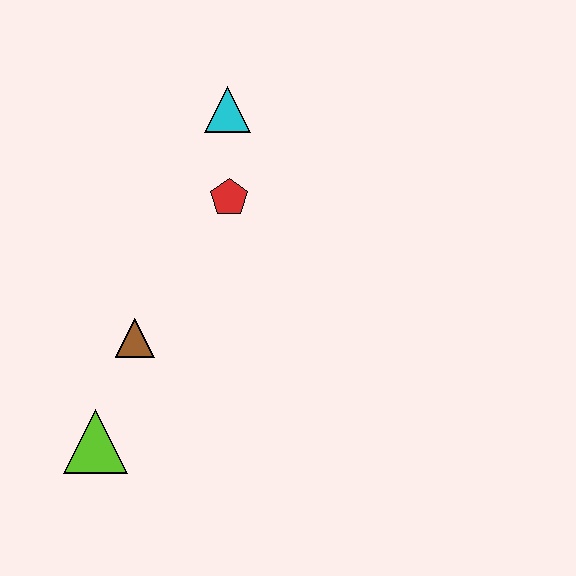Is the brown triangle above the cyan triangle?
No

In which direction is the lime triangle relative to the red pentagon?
The lime triangle is below the red pentagon.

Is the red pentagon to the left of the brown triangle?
No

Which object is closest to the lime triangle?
The brown triangle is closest to the lime triangle.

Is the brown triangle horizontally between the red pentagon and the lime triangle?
Yes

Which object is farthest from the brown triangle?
The cyan triangle is farthest from the brown triangle.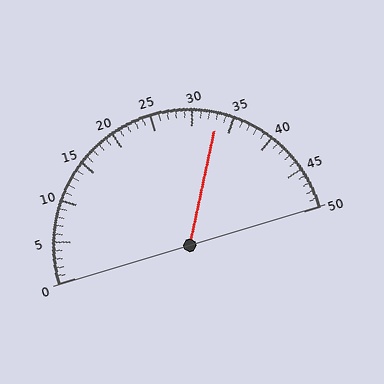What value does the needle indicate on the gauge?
The needle indicates approximately 33.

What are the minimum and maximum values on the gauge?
The gauge ranges from 0 to 50.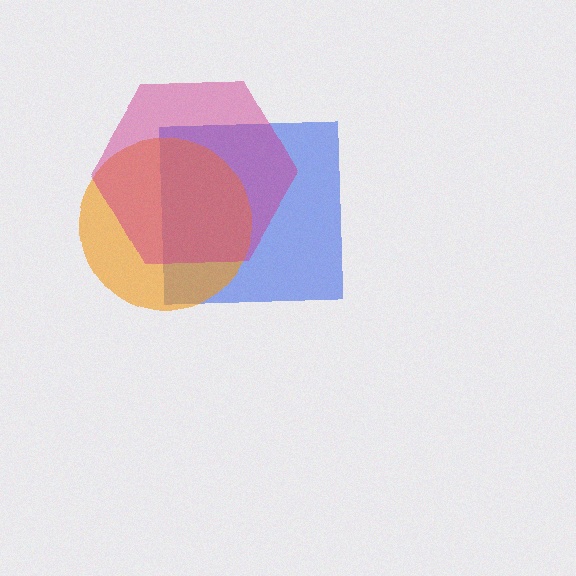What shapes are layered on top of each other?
The layered shapes are: a blue square, an orange circle, a magenta hexagon.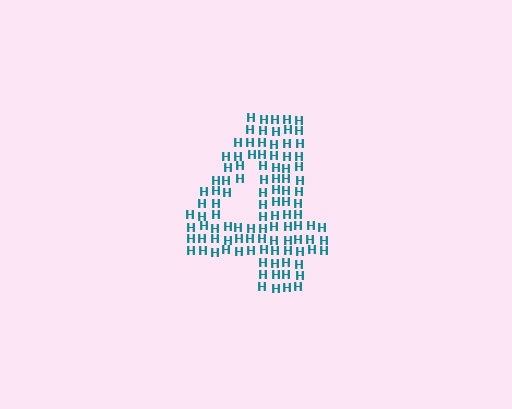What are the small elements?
The small elements are letter H's.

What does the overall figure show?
The overall figure shows the digit 4.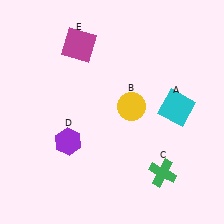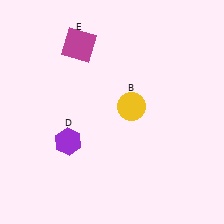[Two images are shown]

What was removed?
The green cross (C), the cyan square (A) were removed in Image 2.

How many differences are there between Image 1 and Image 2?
There are 2 differences between the two images.